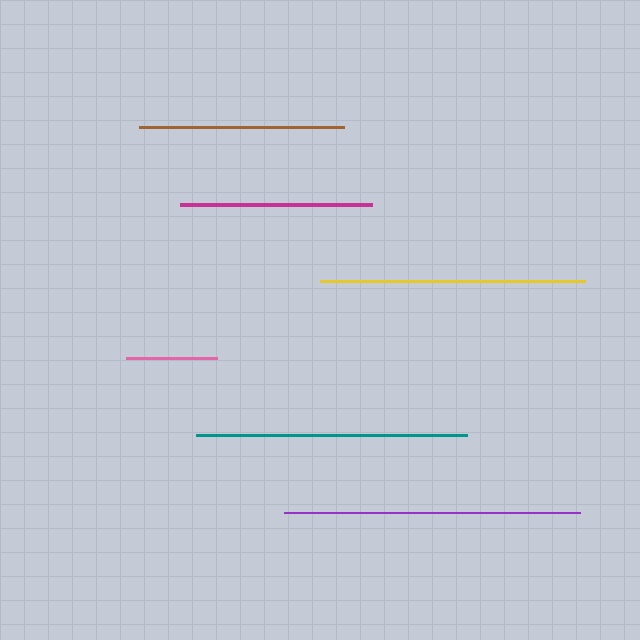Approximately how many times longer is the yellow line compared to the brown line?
The yellow line is approximately 1.3 times the length of the brown line.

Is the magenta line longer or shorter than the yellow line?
The yellow line is longer than the magenta line.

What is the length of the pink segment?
The pink segment is approximately 91 pixels long.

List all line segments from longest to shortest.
From longest to shortest: purple, teal, yellow, brown, magenta, pink.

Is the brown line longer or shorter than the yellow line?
The yellow line is longer than the brown line.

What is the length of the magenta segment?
The magenta segment is approximately 192 pixels long.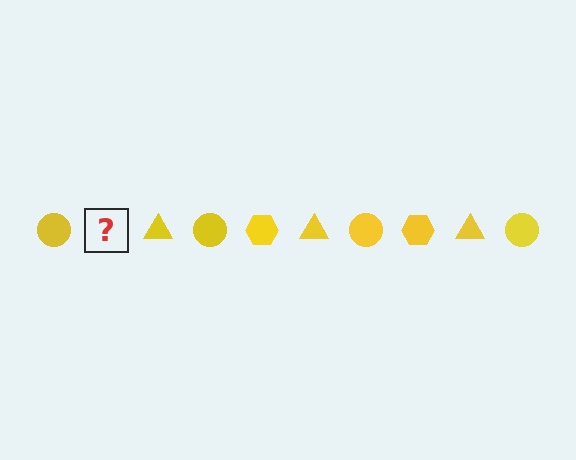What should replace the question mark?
The question mark should be replaced with a yellow hexagon.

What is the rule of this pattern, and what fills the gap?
The rule is that the pattern cycles through circle, hexagon, triangle shapes in yellow. The gap should be filled with a yellow hexagon.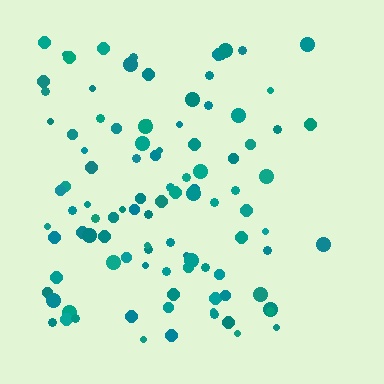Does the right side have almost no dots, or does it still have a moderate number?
Still a moderate number, just noticeably fewer than the left.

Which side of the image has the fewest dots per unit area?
The right.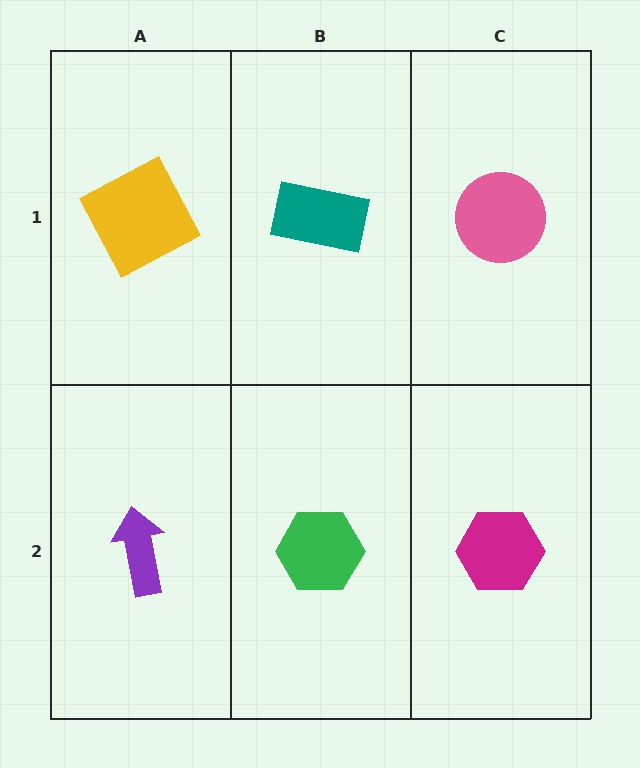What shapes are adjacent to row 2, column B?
A teal rectangle (row 1, column B), a purple arrow (row 2, column A), a magenta hexagon (row 2, column C).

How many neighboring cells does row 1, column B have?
3.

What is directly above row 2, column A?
A yellow square.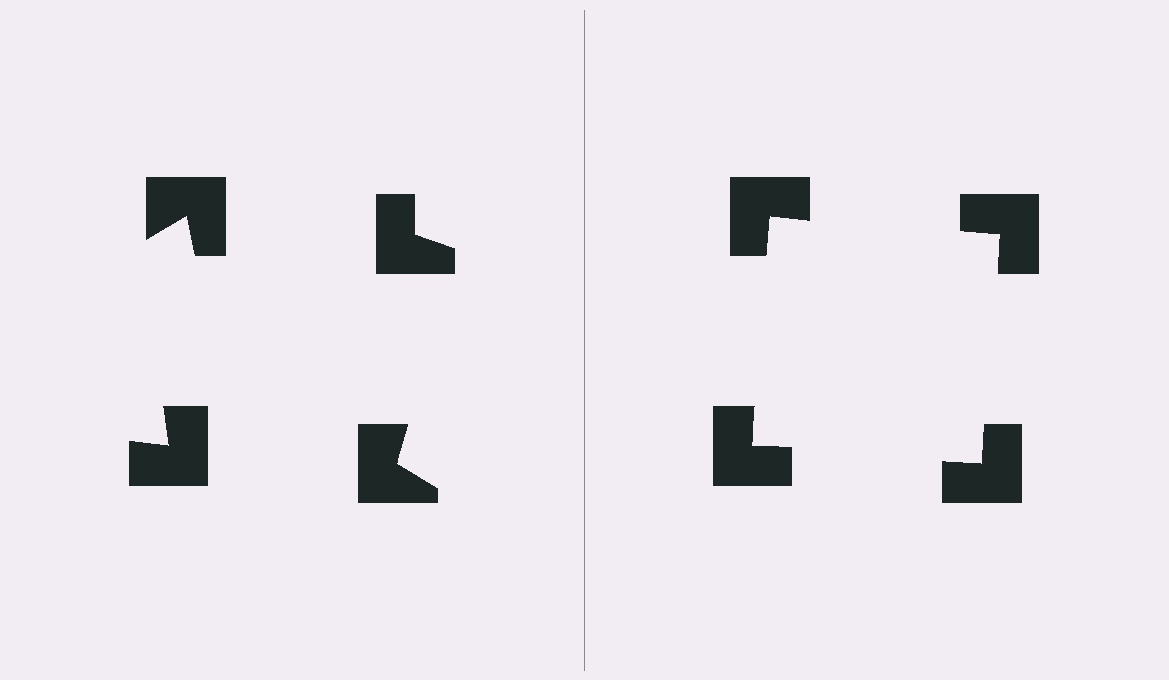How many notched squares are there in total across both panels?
8 — 4 on each side.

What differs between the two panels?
The notched squares are positioned identically on both sides; only the wedge orientations differ. On the right they align to a square; on the left they are misaligned.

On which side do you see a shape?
An illusory square appears on the right side. On the left side the wedge cuts are rotated, so no coherent shape forms.